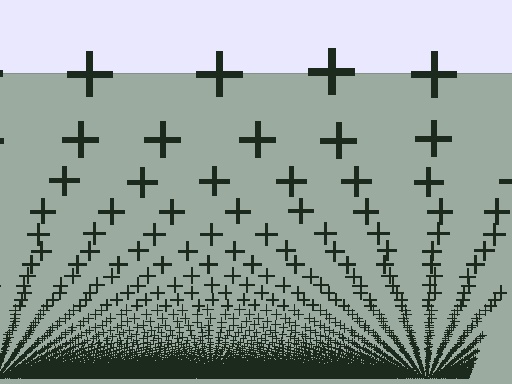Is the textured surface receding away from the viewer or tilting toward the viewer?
The surface appears to tilt toward the viewer. Texture elements get larger and sparser toward the top.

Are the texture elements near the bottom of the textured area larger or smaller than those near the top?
Smaller. The gradient is inverted — elements near the bottom are smaller and denser.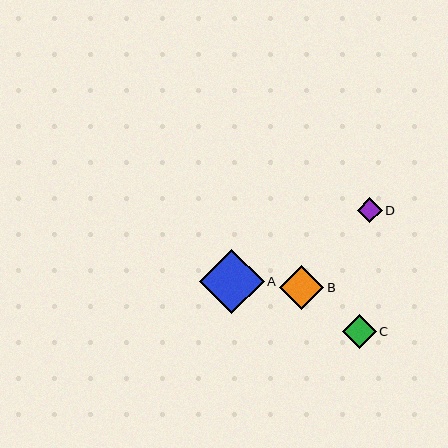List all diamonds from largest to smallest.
From largest to smallest: A, B, C, D.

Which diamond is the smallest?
Diamond D is the smallest with a size of approximately 25 pixels.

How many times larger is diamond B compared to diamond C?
Diamond B is approximately 1.3 times the size of diamond C.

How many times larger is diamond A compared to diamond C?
Diamond A is approximately 1.9 times the size of diamond C.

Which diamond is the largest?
Diamond A is the largest with a size of approximately 64 pixels.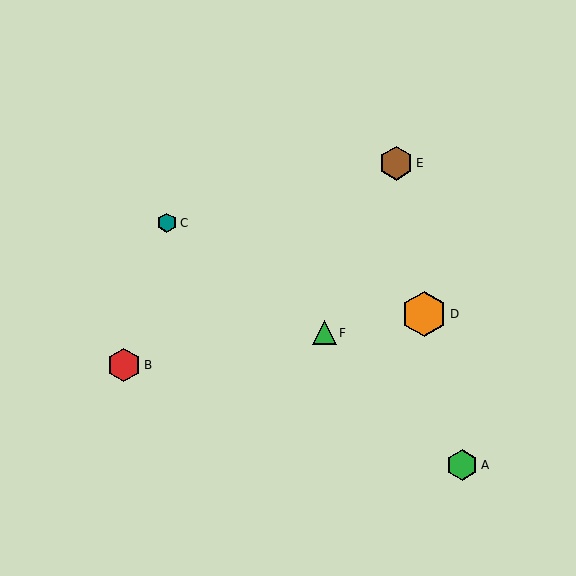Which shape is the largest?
The orange hexagon (labeled D) is the largest.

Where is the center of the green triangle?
The center of the green triangle is at (324, 333).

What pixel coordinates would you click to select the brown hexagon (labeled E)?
Click at (396, 163) to select the brown hexagon E.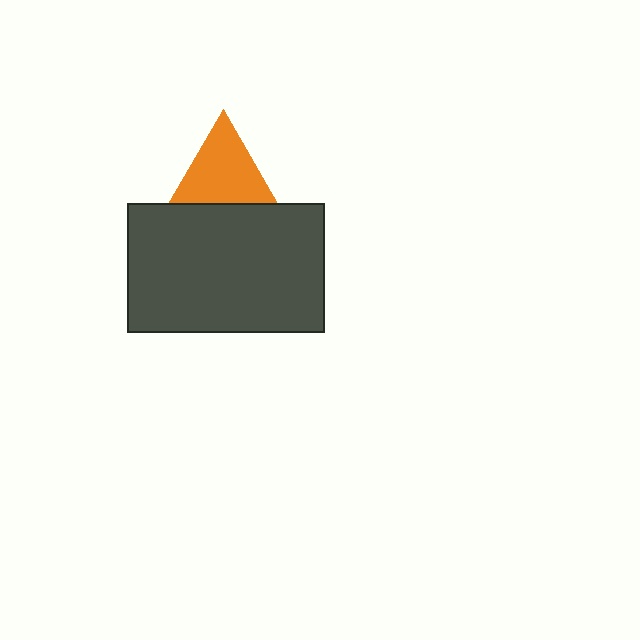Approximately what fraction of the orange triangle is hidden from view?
Roughly 34% of the orange triangle is hidden behind the dark gray rectangle.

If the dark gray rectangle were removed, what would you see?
You would see the complete orange triangle.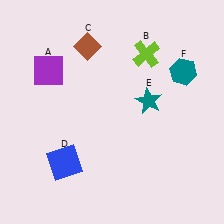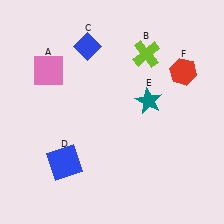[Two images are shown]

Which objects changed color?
A changed from purple to pink. C changed from brown to blue. F changed from teal to red.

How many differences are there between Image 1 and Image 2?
There are 3 differences between the two images.